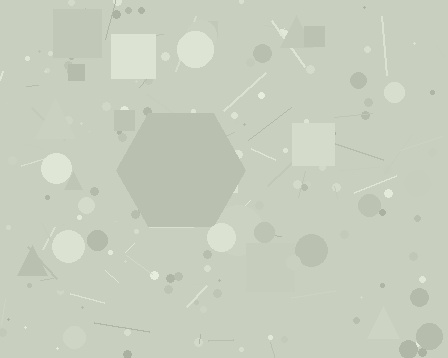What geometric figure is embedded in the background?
A hexagon is embedded in the background.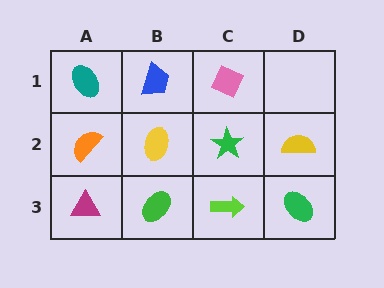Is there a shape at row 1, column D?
No, that cell is empty.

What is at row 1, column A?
A teal ellipse.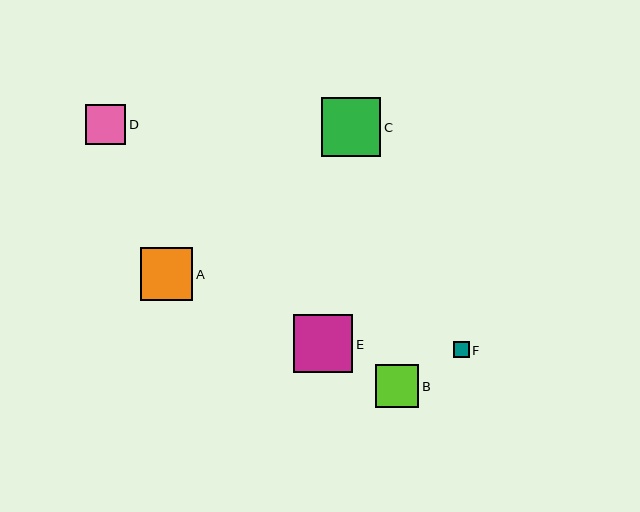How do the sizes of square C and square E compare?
Square C and square E are approximately the same size.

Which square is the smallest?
Square F is the smallest with a size of approximately 15 pixels.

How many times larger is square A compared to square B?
Square A is approximately 1.2 times the size of square B.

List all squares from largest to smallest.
From largest to smallest: C, E, A, B, D, F.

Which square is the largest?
Square C is the largest with a size of approximately 59 pixels.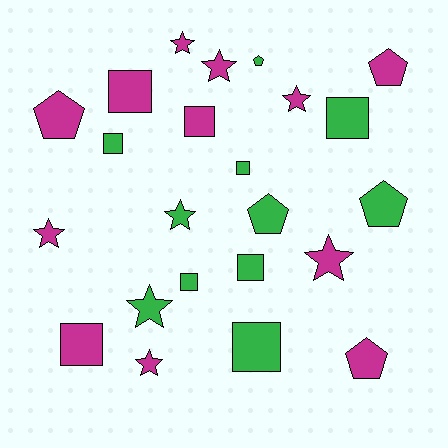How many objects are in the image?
There are 23 objects.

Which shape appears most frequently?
Square, with 9 objects.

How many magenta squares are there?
There are 3 magenta squares.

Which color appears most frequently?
Magenta, with 12 objects.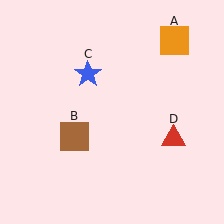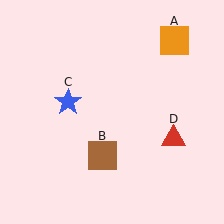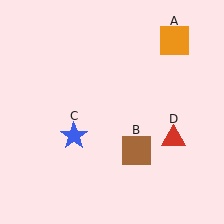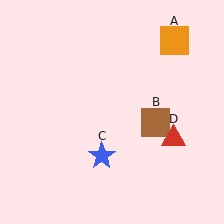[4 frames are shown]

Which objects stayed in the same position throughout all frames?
Orange square (object A) and red triangle (object D) remained stationary.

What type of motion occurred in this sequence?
The brown square (object B), blue star (object C) rotated counterclockwise around the center of the scene.